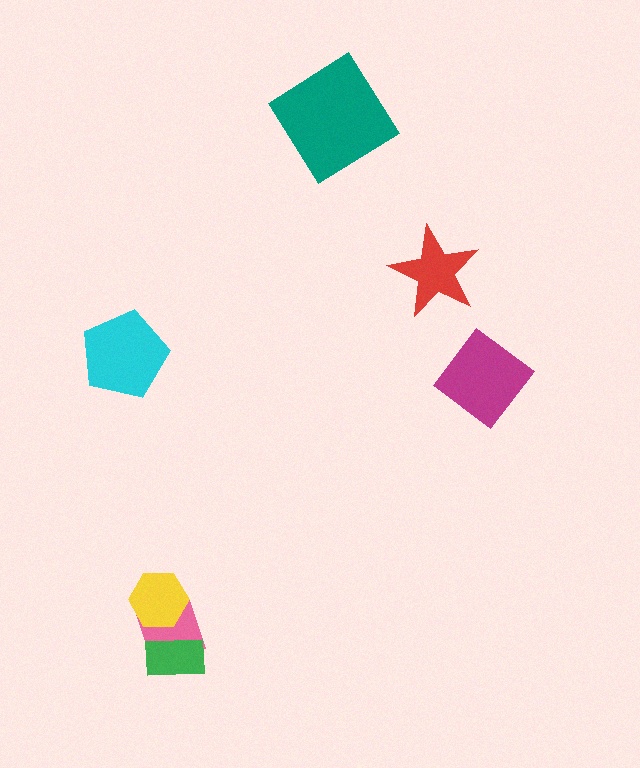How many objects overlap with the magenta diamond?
0 objects overlap with the magenta diamond.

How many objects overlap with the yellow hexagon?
1 object overlaps with the yellow hexagon.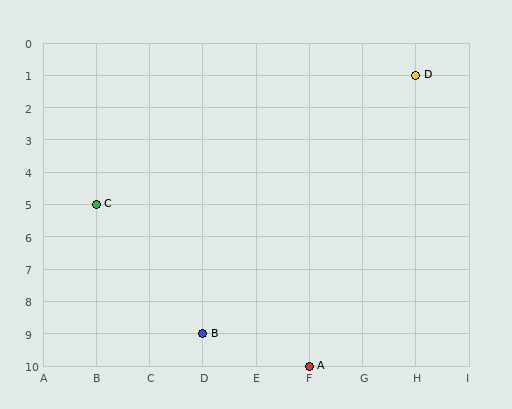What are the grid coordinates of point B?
Point B is at grid coordinates (D, 9).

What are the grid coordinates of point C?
Point C is at grid coordinates (B, 5).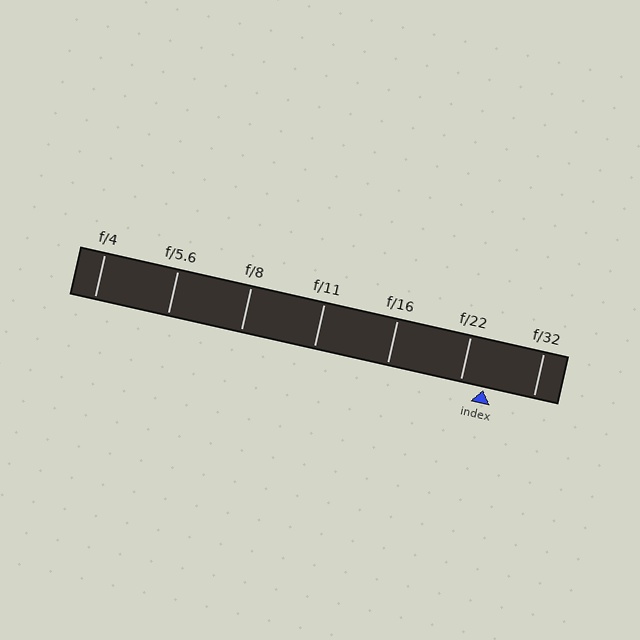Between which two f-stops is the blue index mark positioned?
The index mark is between f/22 and f/32.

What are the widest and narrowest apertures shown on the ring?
The widest aperture shown is f/4 and the narrowest is f/32.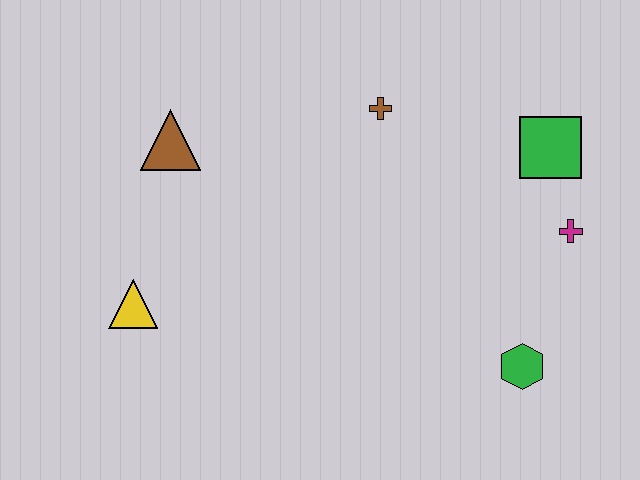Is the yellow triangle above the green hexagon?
Yes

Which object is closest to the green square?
The magenta cross is closest to the green square.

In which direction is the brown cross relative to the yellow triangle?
The brown cross is to the right of the yellow triangle.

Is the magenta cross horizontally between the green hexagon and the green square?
No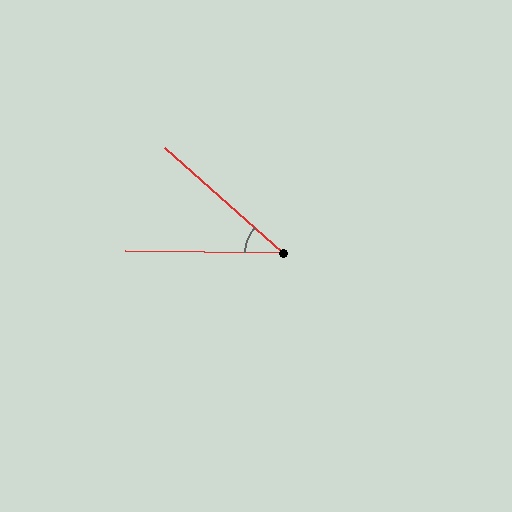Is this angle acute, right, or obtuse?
It is acute.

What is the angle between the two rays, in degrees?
Approximately 41 degrees.